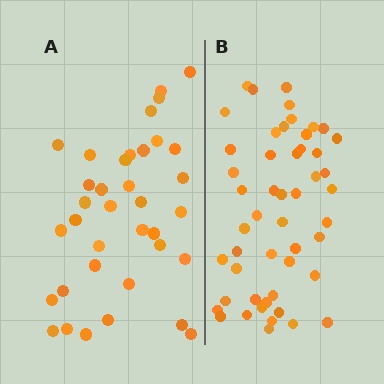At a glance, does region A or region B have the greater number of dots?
Region B (the right region) has more dots.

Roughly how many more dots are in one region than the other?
Region B has approximately 15 more dots than region A.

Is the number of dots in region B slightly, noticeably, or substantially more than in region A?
Region B has noticeably more, but not dramatically so. The ratio is roughly 1.4 to 1.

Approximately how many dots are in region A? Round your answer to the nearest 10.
About 40 dots. (The exact count is 36, which rounds to 40.)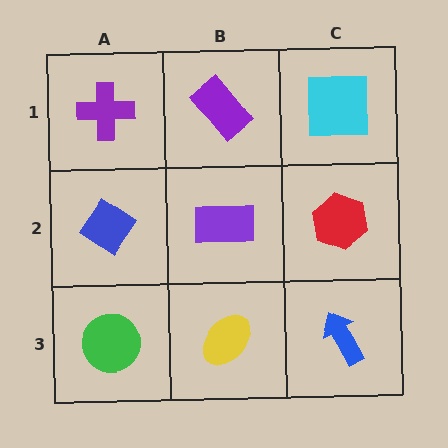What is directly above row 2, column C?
A cyan square.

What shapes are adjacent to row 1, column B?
A purple rectangle (row 2, column B), a purple cross (row 1, column A), a cyan square (row 1, column C).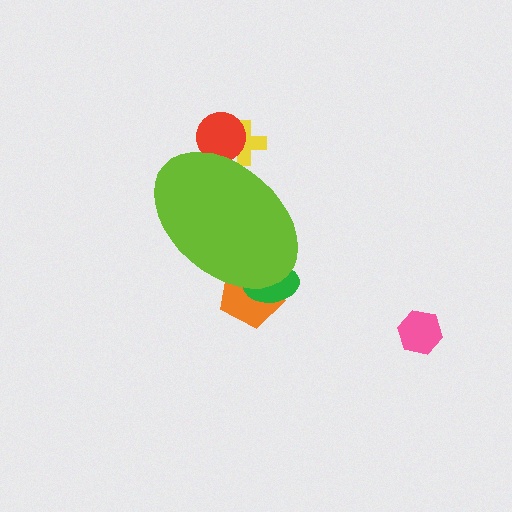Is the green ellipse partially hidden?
Yes, the green ellipse is partially hidden behind the lime ellipse.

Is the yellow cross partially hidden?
Yes, the yellow cross is partially hidden behind the lime ellipse.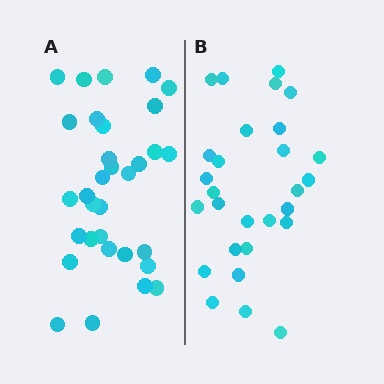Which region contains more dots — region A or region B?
Region A (the left region) has more dots.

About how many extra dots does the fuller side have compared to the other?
Region A has about 4 more dots than region B.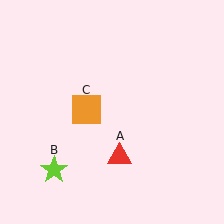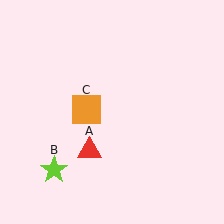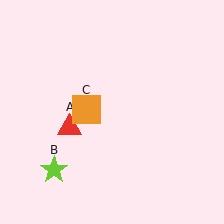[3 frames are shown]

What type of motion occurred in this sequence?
The red triangle (object A) rotated clockwise around the center of the scene.